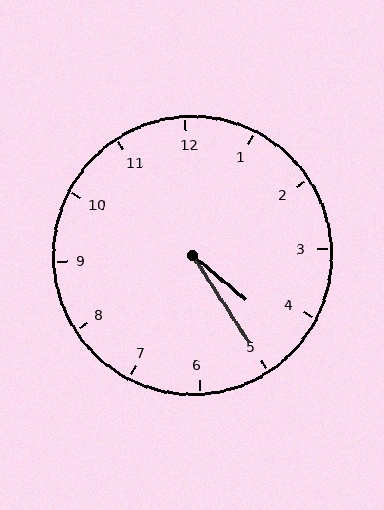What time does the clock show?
4:25.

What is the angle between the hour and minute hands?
Approximately 18 degrees.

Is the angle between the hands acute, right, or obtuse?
It is acute.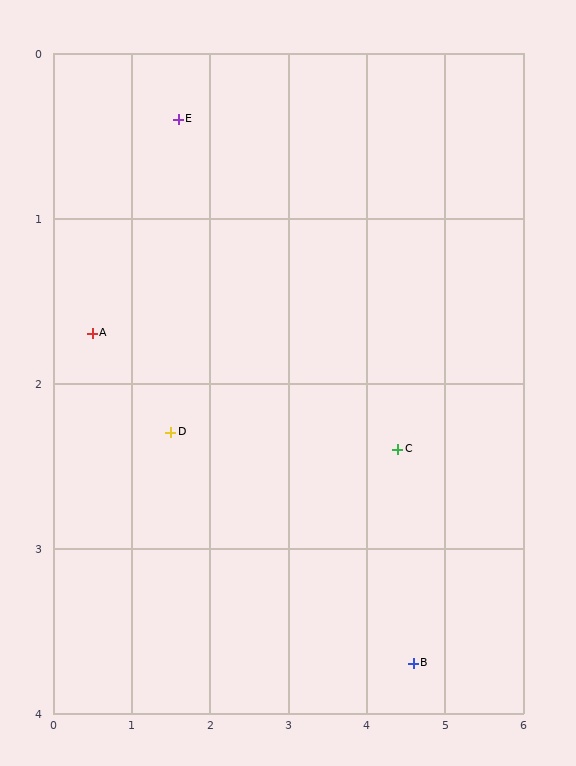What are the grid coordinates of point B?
Point B is at approximately (4.6, 3.7).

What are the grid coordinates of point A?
Point A is at approximately (0.5, 1.7).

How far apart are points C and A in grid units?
Points C and A are about 4.0 grid units apart.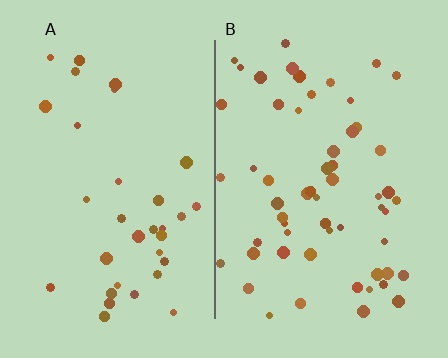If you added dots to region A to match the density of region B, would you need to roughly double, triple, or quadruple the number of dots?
Approximately double.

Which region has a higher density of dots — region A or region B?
B (the right).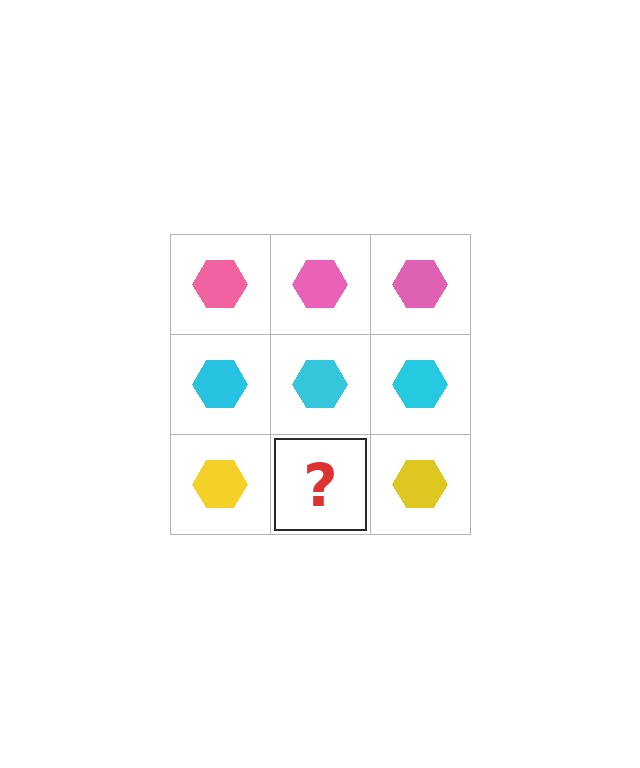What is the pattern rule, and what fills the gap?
The rule is that each row has a consistent color. The gap should be filled with a yellow hexagon.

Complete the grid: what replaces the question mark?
The question mark should be replaced with a yellow hexagon.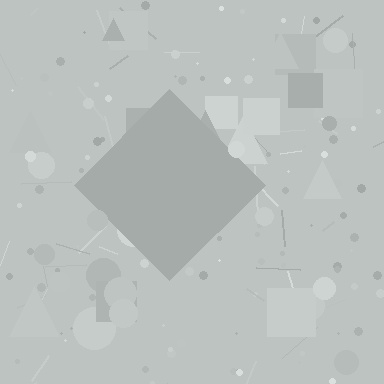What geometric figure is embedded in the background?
A diamond is embedded in the background.